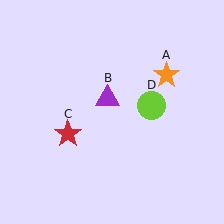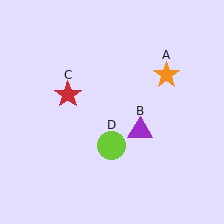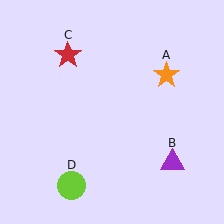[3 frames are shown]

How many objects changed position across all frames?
3 objects changed position: purple triangle (object B), red star (object C), lime circle (object D).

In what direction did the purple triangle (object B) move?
The purple triangle (object B) moved down and to the right.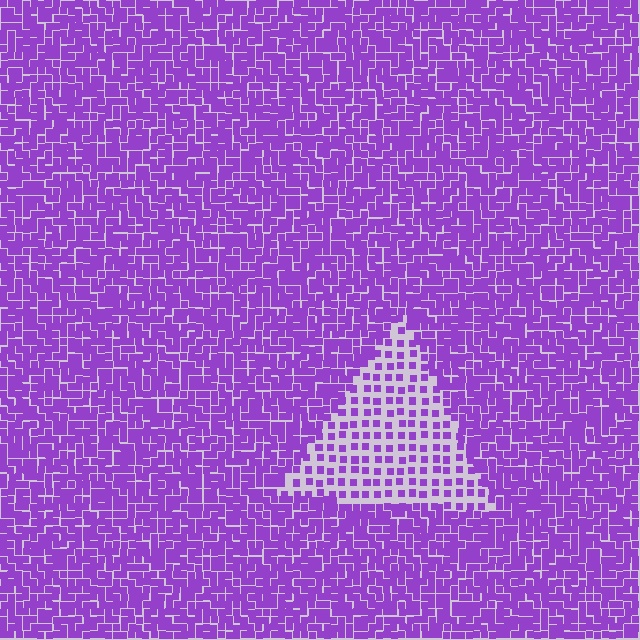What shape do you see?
I see a triangle.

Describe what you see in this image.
The image contains small purple elements arranged at two different densities. A triangle-shaped region is visible where the elements are less densely packed than the surrounding area.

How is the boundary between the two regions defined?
The boundary is defined by a change in element density (approximately 2.4x ratio). All elements are the same color, size, and shape.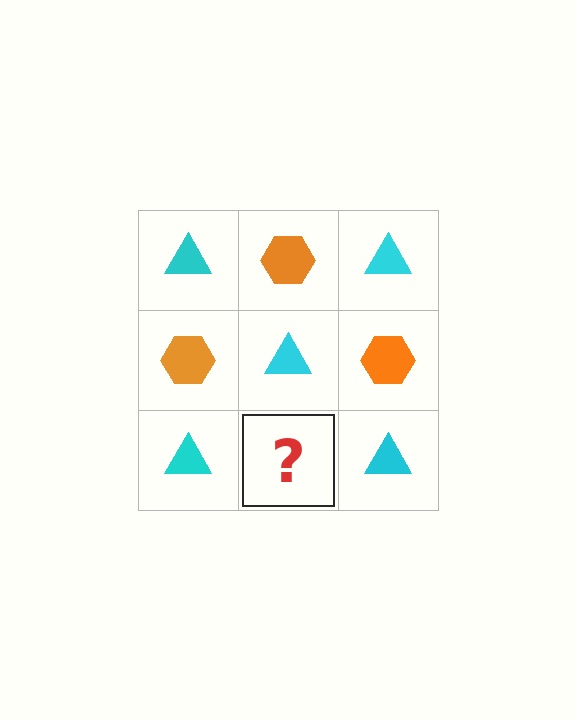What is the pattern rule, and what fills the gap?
The rule is that it alternates cyan triangle and orange hexagon in a checkerboard pattern. The gap should be filled with an orange hexagon.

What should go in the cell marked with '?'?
The missing cell should contain an orange hexagon.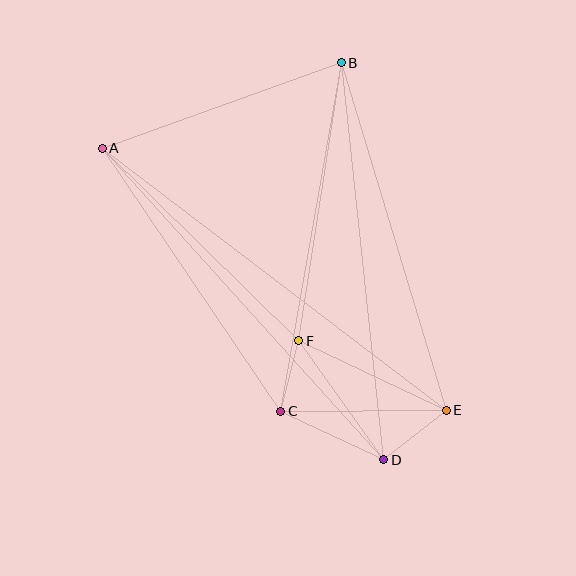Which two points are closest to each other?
Points C and F are closest to each other.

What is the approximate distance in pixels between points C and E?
The distance between C and E is approximately 165 pixels.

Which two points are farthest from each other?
Points A and E are farthest from each other.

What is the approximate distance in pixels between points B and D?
The distance between B and D is approximately 399 pixels.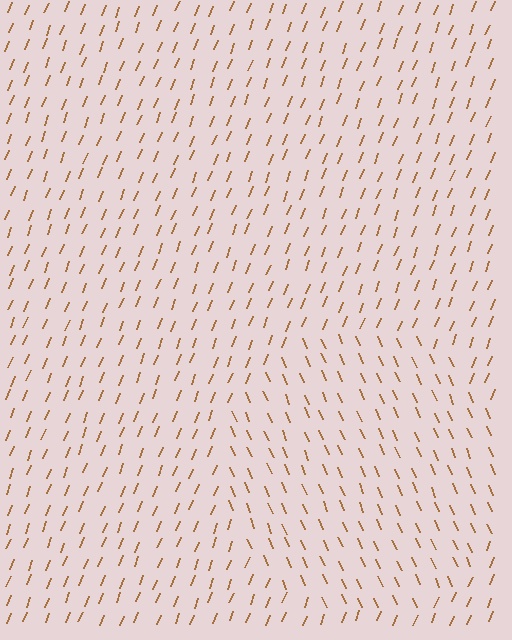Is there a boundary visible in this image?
Yes, there is a texture boundary formed by a change in line orientation.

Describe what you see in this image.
The image is filled with small brown line segments. A circle region in the image has lines oriented differently from the surrounding lines, creating a visible texture boundary.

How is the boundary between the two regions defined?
The boundary is defined purely by a change in line orientation (approximately 45 degrees difference). All lines are the same color and thickness.